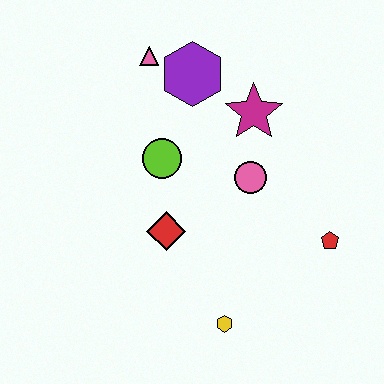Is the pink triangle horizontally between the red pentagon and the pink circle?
No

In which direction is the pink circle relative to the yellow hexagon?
The pink circle is above the yellow hexagon.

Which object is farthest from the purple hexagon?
The yellow hexagon is farthest from the purple hexagon.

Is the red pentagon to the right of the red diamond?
Yes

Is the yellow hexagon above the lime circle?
No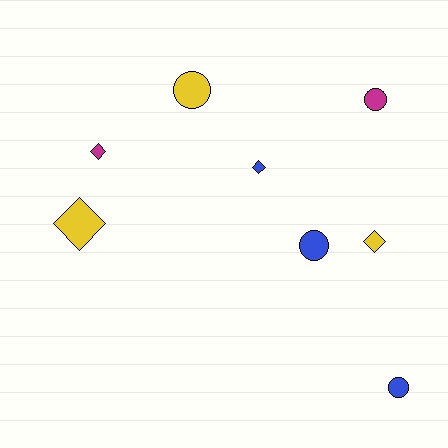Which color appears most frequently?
Blue, with 3 objects.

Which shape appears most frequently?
Circle, with 4 objects.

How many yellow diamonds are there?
There are 2 yellow diamonds.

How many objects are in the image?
There are 8 objects.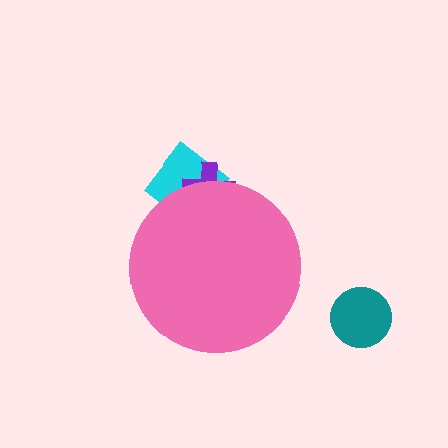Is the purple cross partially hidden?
Yes, the purple cross is partially hidden behind the pink circle.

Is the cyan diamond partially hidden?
Yes, the cyan diamond is partially hidden behind the pink circle.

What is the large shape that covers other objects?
A pink circle.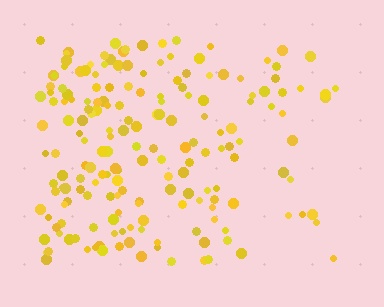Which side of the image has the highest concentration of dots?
The left.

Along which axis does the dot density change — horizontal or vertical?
Horizontal.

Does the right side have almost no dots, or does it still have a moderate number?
Still a moderate number, just noticeably fewer than the left.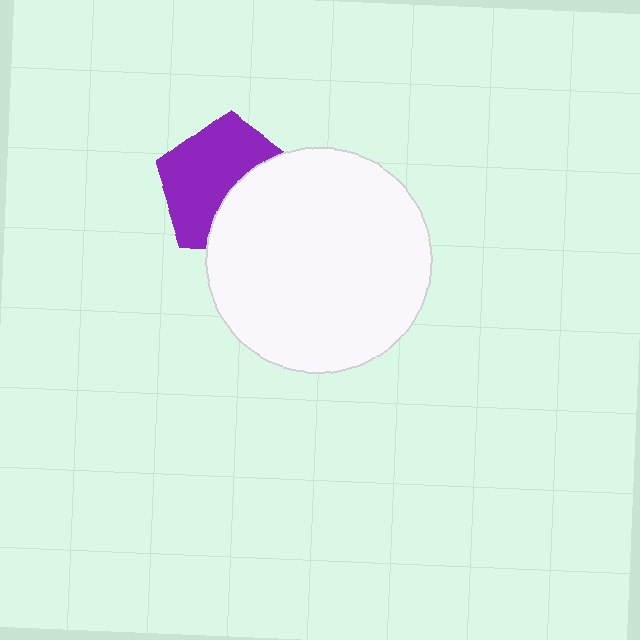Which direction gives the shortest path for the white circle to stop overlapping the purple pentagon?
Moving toward the lower-right gives the shortest separation.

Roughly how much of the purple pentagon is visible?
About half of it is visible (roughly 59%).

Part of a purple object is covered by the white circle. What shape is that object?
It is a pentagon.